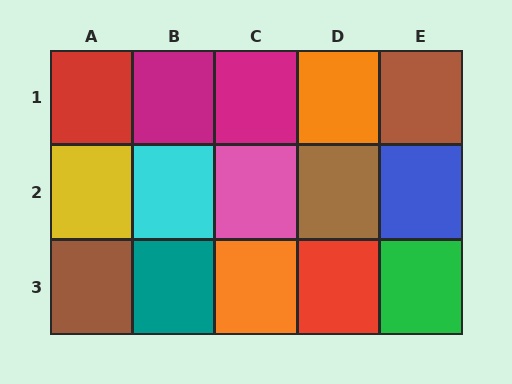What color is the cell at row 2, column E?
Blue.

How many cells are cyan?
1 cell is cyan.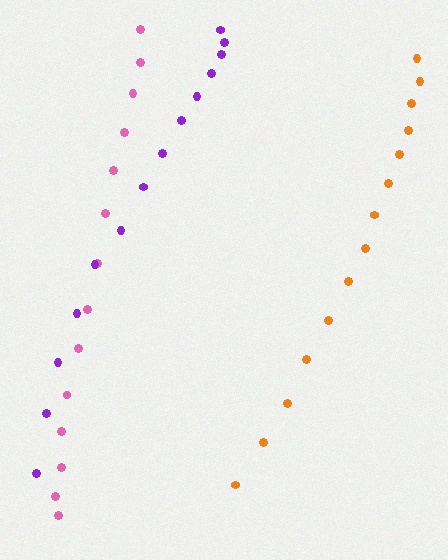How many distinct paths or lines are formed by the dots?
There are 3 distinct paths.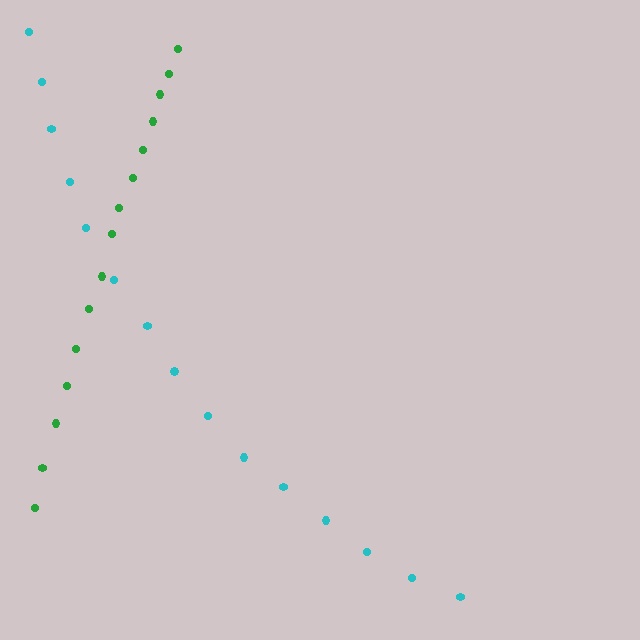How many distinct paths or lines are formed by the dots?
There are 2 distinct paths.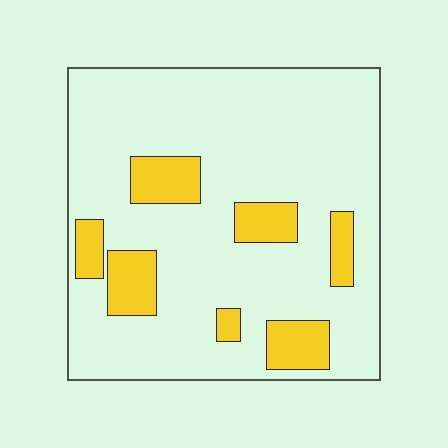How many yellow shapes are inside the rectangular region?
7.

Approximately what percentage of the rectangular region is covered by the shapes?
Approximately 15%.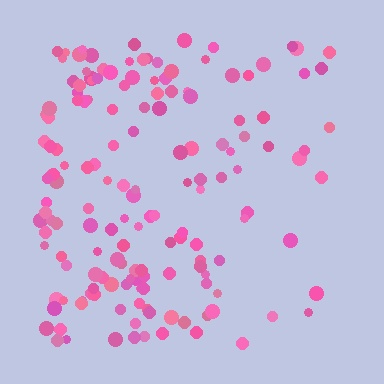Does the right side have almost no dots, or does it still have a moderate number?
Still a moderate number, just noticeably fewer than the left.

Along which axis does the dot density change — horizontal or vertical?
Horizontal.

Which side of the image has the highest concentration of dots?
The left.